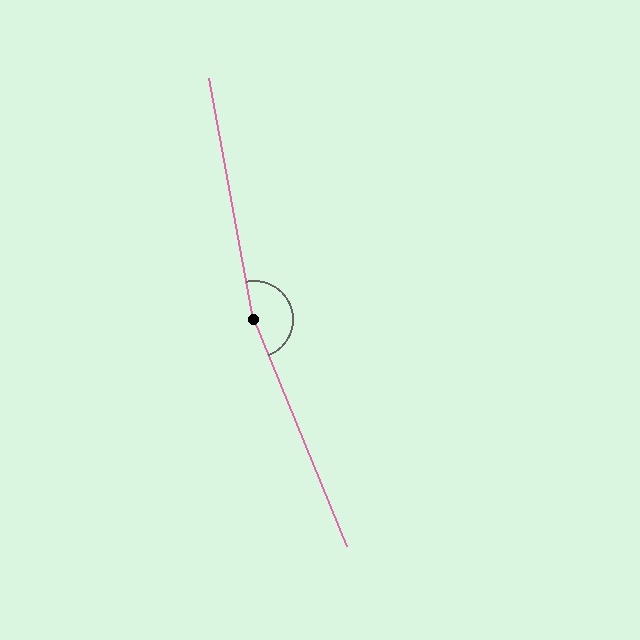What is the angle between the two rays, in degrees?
Approximately 168 degrees.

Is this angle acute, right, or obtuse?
It is obtuse.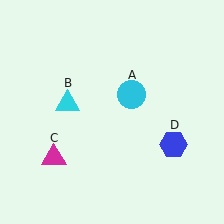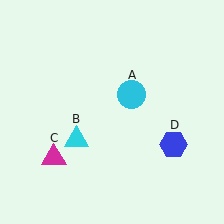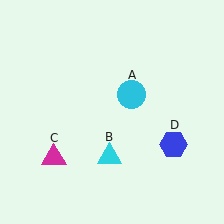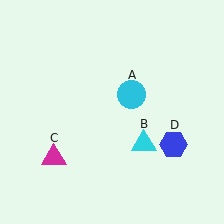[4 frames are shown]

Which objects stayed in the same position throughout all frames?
Cyan circle (object A) and magenta triangle (object C) and blue hexagon (object D) remained stationary.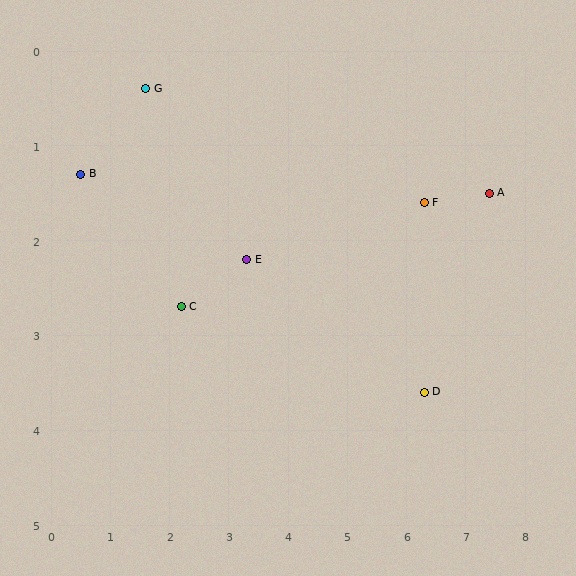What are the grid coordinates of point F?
Point F is at approximately (6.3, 1.6).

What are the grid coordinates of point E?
Point E is at approximately (3.3, 2.2).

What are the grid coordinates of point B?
Point B is at approximately (0.5, 1.3).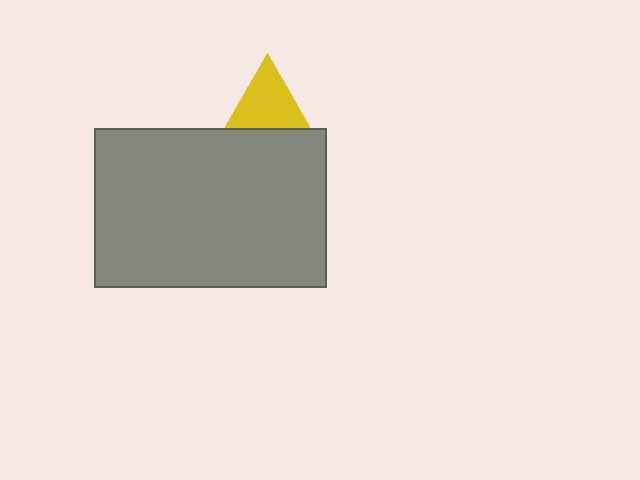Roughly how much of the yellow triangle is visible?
About half of it is visible (roughly 53%).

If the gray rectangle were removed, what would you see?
You would see the complete yellow triangle.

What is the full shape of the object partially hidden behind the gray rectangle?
The partially hidden object is a yellow triangle.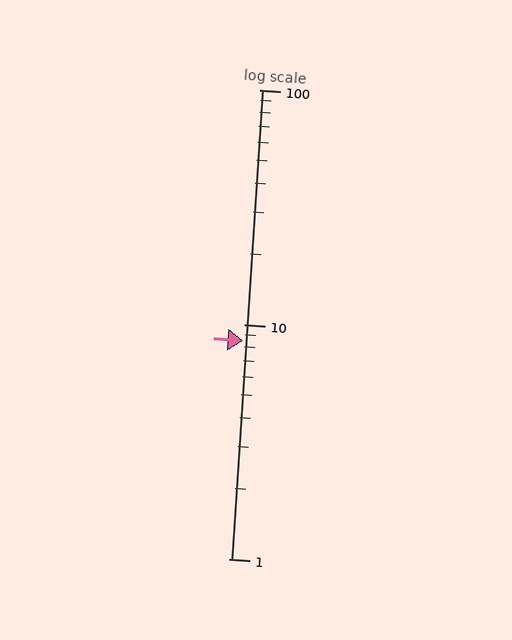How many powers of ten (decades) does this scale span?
The scale spans 2 decades, from 1 to 100.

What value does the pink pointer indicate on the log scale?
The pointer indicates approximately 8.5.